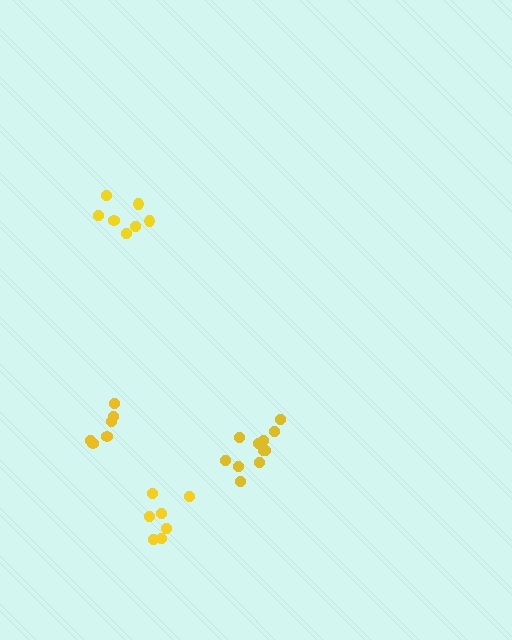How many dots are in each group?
Group 1: 7 dots, Group 2: 11 dots, Group 3: 6 dots, Group 4: 7 dots (31 total).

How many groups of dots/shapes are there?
There are 4 groups.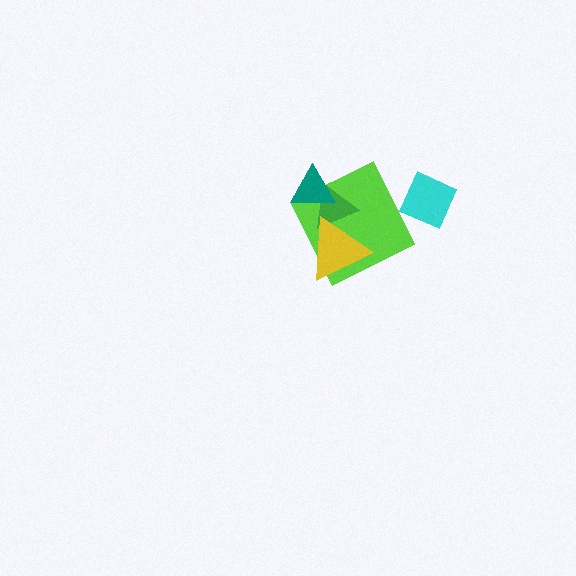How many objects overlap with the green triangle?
3 objects overlap with the green triangle.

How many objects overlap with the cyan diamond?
0 objects overlap with the cyan diamond.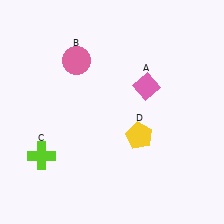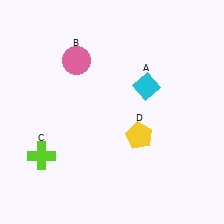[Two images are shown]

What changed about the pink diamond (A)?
In Image 1, A is pink. In Image 2, it changed to cyan.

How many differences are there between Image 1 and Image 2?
There is 1 difference between the two images.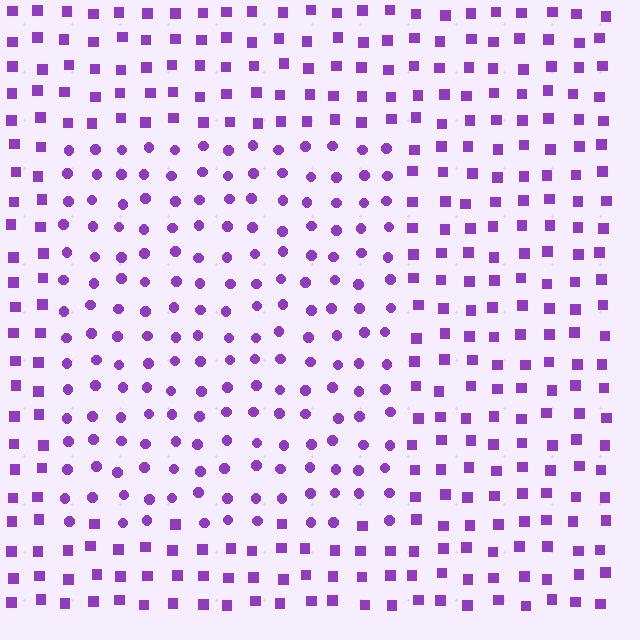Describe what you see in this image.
The image is filled with small purple elements arranged in a uniform grid. A rectangle-shaped region contains circles, while the surrounding area contains squares. The boundary is defined purely by the change in element shape.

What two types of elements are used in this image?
The image uses circles inside the rectangle region and squares outside it.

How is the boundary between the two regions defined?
The boundary is defined by a change in element shape: circles inside vs. squares outside. All elements share the same color and spacing.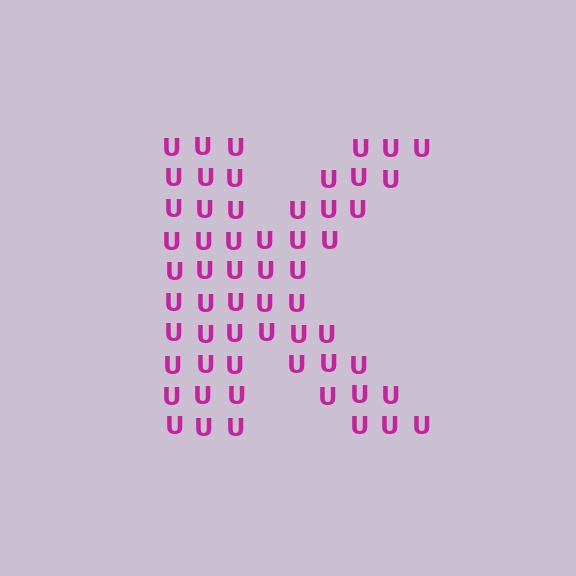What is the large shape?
The large shape is the letter K.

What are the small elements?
The small elements are letter U's.